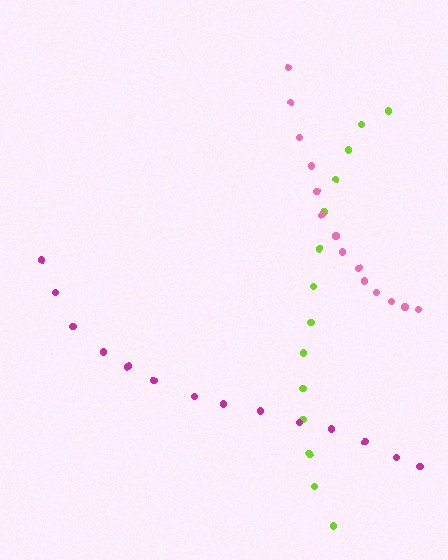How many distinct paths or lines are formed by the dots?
There are 3 distinct paths.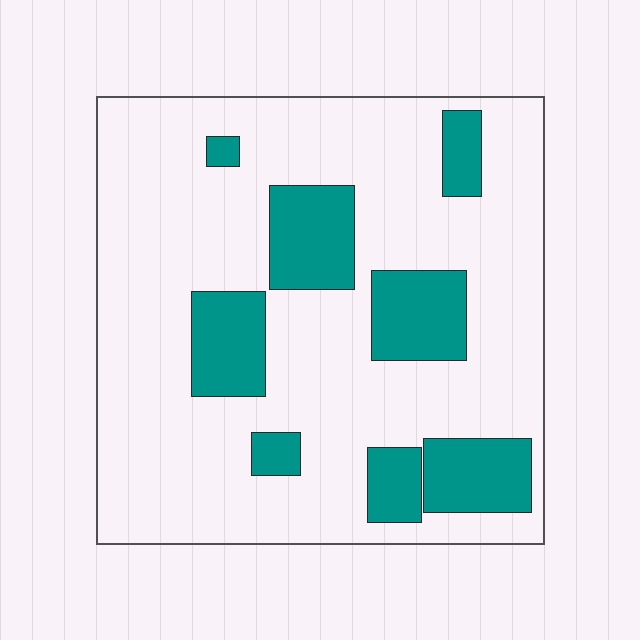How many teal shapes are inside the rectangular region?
8.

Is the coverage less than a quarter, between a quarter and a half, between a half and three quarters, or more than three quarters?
Less than a quarter.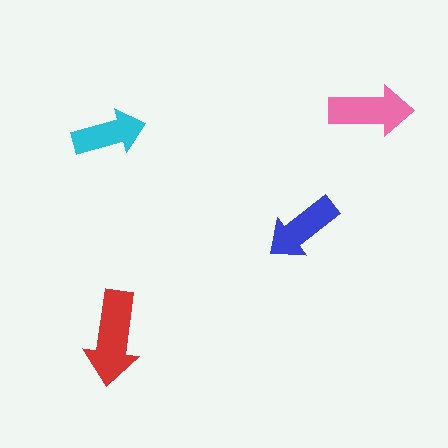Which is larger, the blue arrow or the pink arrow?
The pink one.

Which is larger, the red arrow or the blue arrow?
The red one.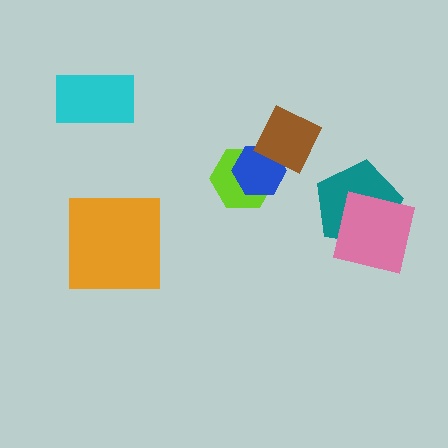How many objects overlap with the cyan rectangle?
0 objects overlap with the cyan rectangle.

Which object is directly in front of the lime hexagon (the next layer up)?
The blue hexagon is directly in front of the lime hexagon.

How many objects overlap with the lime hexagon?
2 objects overlap with the lime hexagon.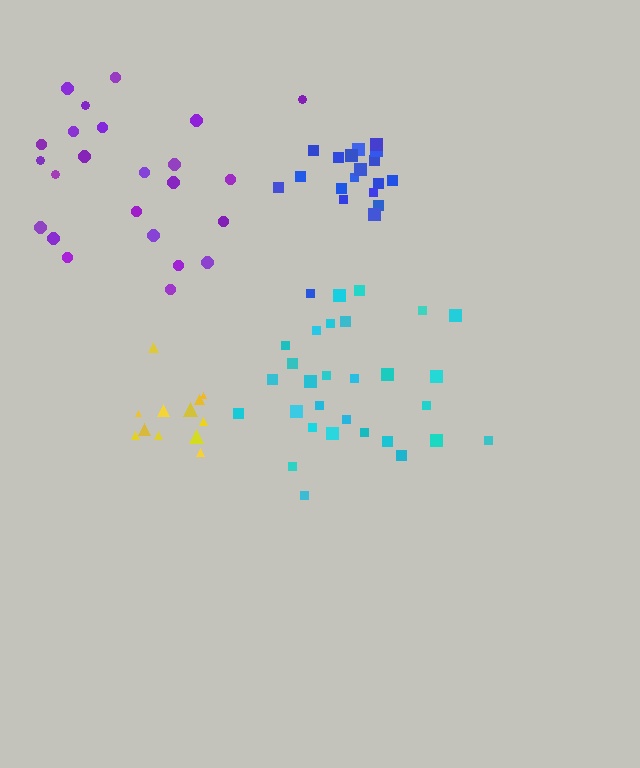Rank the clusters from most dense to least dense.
blue, yellow, cyan, purple.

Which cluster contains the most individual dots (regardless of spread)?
Cyan (29).